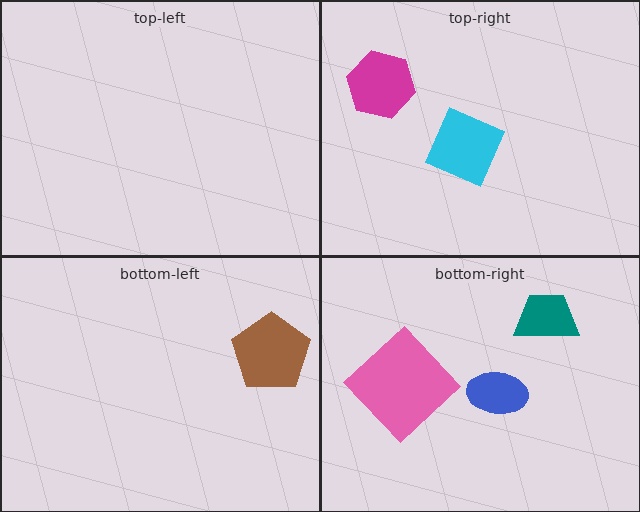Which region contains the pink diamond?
The bottom-right region.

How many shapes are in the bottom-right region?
3.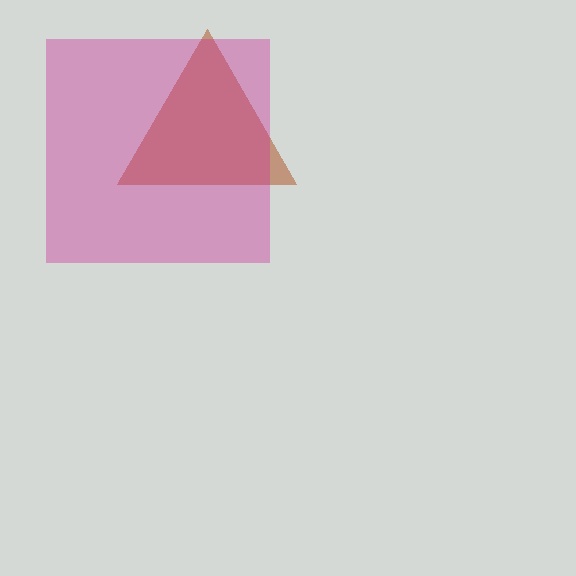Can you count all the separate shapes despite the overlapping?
Yes, there are 2 separate shapes.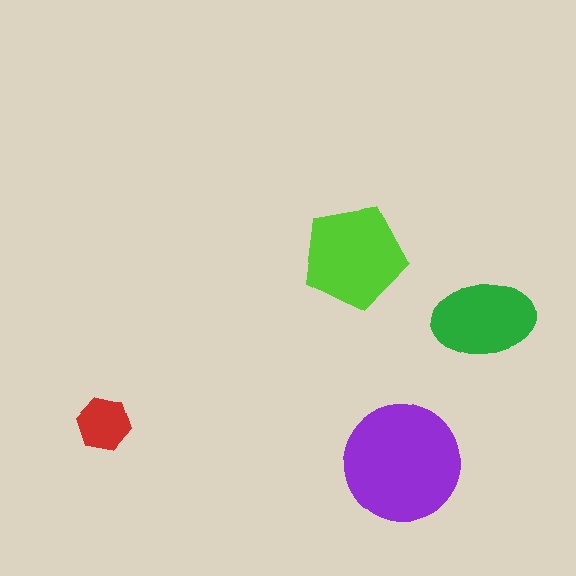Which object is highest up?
The lime pentagon is topmost.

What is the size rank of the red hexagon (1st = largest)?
4th.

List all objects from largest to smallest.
The purple circle, the lime pentagon, the green ellipse, the red hexagon.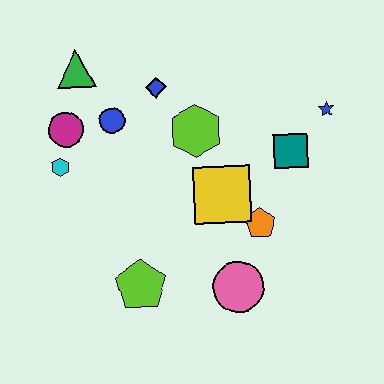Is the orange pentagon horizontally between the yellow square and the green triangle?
No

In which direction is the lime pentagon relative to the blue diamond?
The lime pentagon is below the blue diamond.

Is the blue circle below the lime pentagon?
No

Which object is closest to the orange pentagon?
The yellow square is closest to the orange pentagon.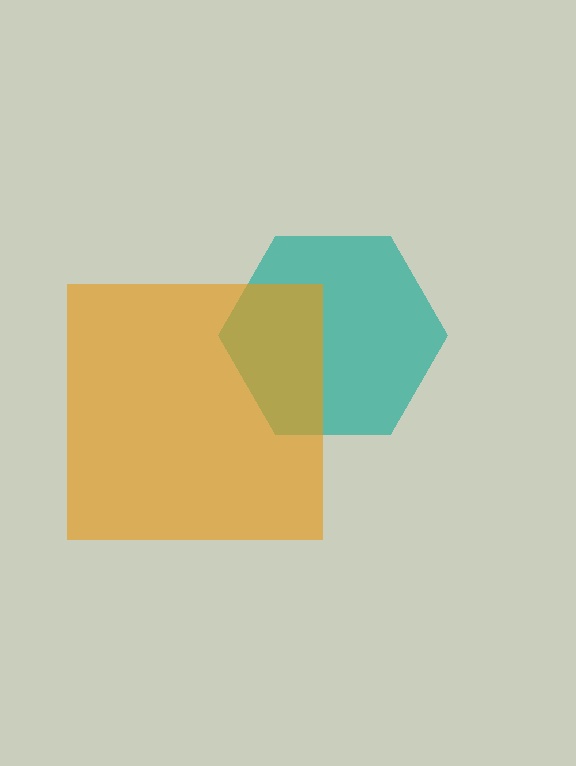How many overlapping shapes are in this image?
There are 2 overlapping shapes in the image.